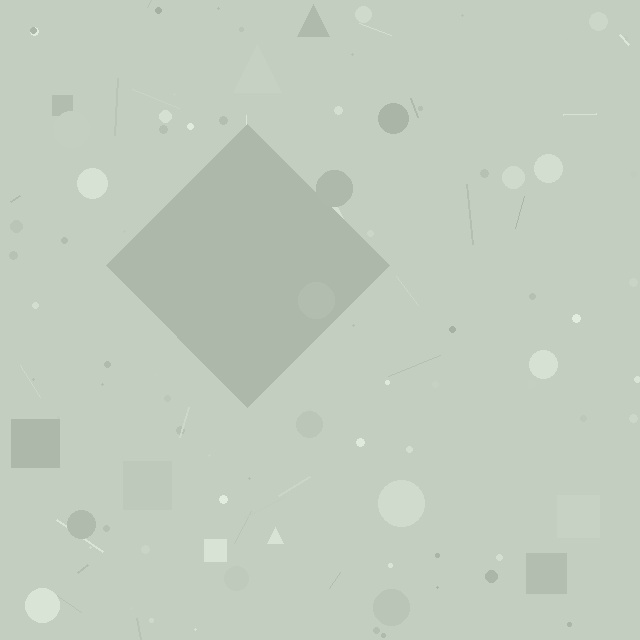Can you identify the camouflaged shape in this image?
The camouflaged shape is a diamond.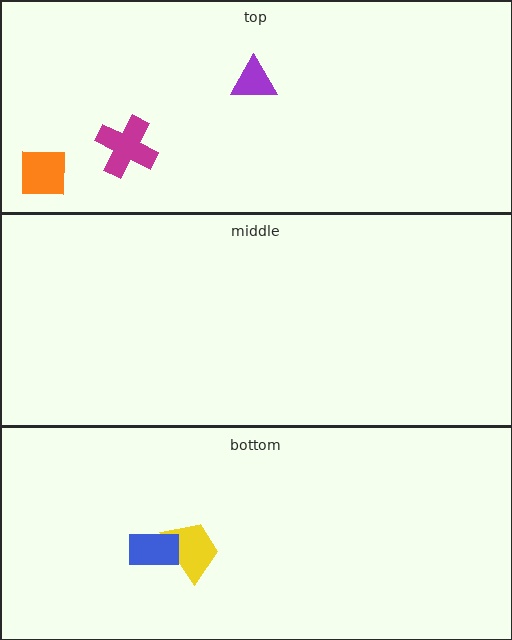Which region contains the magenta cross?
The top region.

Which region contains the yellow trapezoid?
The bottom region.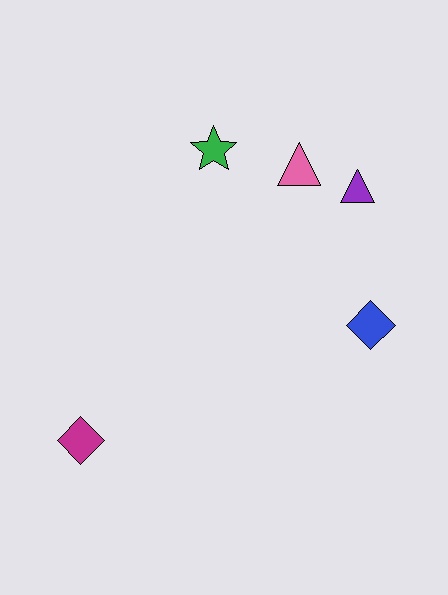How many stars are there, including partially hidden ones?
There is 1 star.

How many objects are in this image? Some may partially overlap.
There are 5 objects.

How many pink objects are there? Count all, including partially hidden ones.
There is 1 pink object.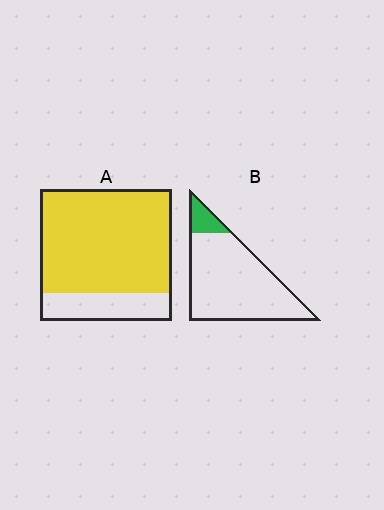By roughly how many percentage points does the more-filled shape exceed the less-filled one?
By roughly 70 percentage points (A over B).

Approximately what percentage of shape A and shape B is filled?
A is approximately 80% and B is approximately 10%.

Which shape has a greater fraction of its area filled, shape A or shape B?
Shape A.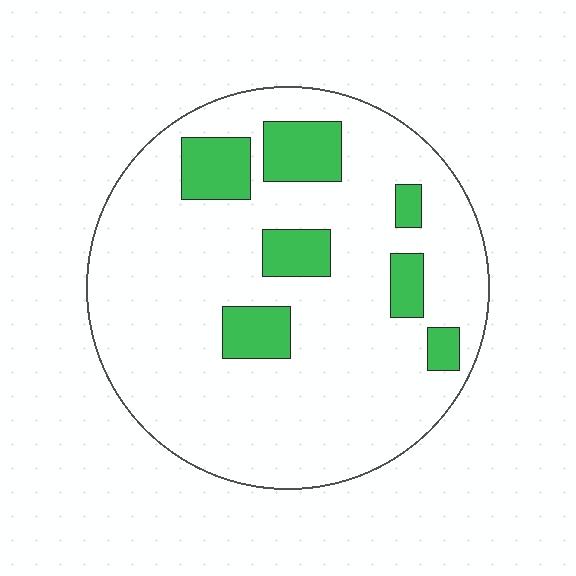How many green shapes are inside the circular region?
7.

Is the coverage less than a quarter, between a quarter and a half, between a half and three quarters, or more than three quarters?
Less than a quarter.